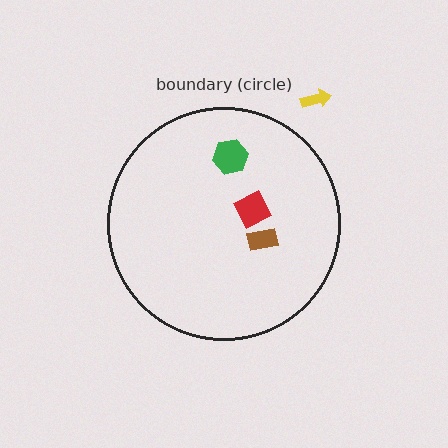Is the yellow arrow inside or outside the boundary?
Outside.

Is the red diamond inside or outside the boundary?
Inside.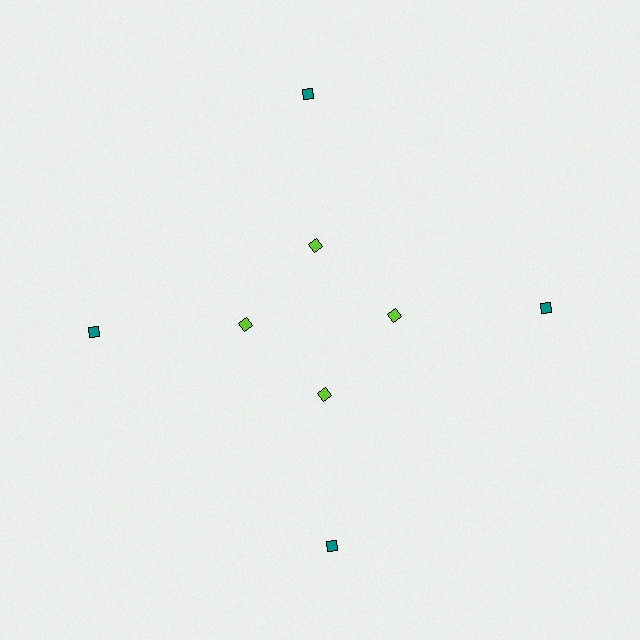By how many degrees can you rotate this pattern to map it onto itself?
The pattern maps onto itself every 90 degrees of rotation.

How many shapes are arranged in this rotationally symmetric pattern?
There are 8 shapes, arranged in 4 groups of 2.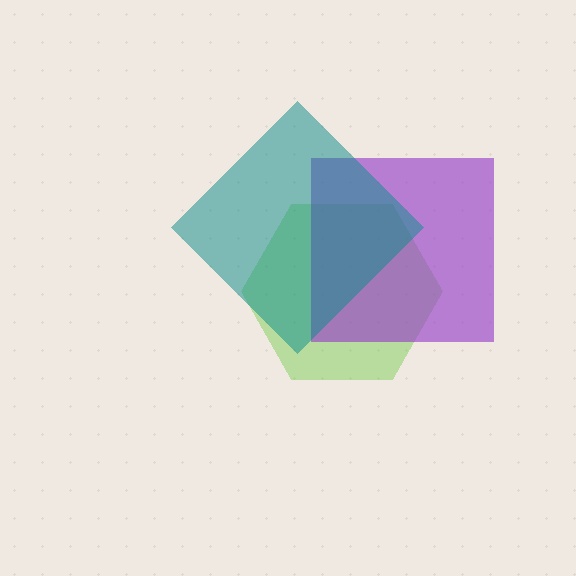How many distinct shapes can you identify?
There are 3 distinct shapes: a lime hexagon, a purple square, a teal diamond.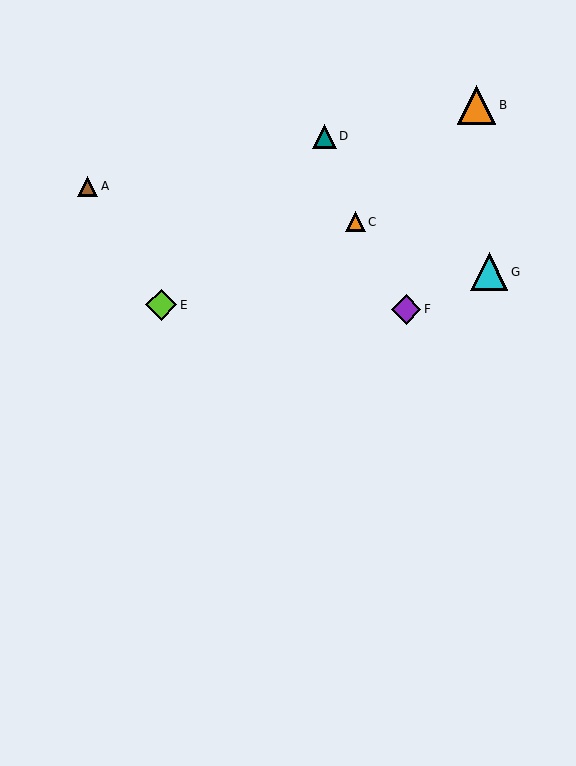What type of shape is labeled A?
Shape A is a brown triangle.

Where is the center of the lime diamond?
The center of the lime diamond is at (161, 305).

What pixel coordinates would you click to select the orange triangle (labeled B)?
Click at (476, 105) to select the orange triangle B.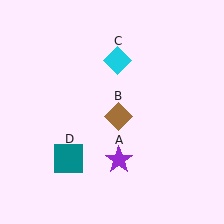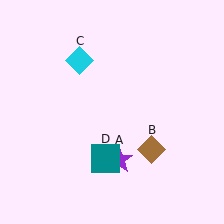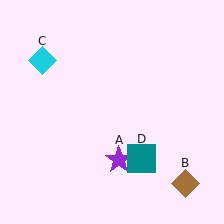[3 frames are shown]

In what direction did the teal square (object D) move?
The teal square (object D) moved right.